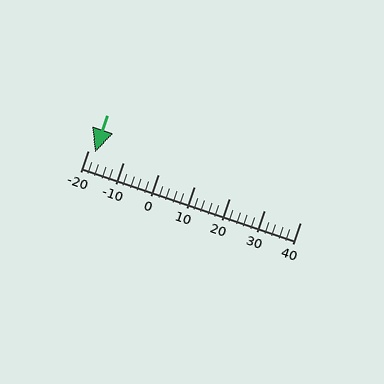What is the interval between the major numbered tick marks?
The major tick marks are spaced 10 units apart.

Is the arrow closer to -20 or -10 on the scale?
The arrow is closer to -20.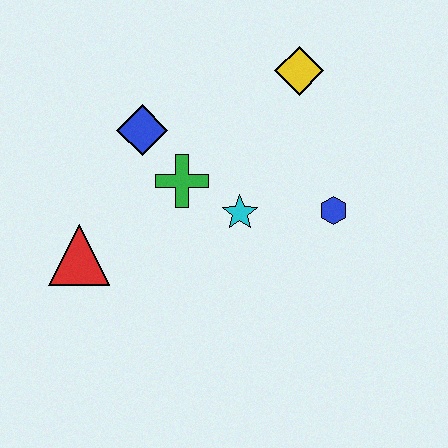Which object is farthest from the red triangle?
The yellow diamond is farthest from the red triangle.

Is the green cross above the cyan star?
Yes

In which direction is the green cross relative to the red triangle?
The green cross is to the right of the red triangle.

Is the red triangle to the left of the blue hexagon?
Yes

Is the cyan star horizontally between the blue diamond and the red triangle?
No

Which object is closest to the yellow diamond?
The blue hexagon is closest to the yellow diamond.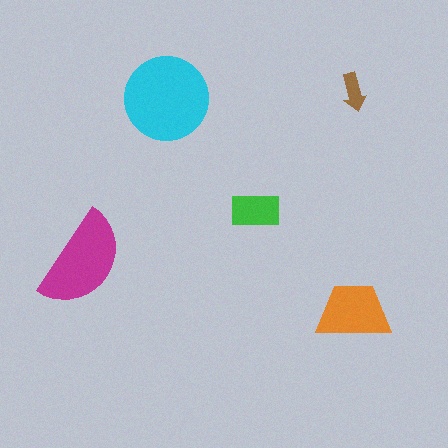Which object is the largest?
The cyan circle.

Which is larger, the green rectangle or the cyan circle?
The cyan circle.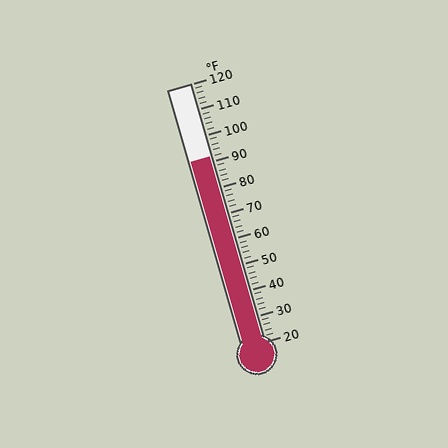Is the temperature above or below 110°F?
The temperature is below 110°F.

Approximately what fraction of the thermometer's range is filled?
The thermometer is filled to approximately 70% of its range.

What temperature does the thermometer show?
The thermometer shows approximately 92°F.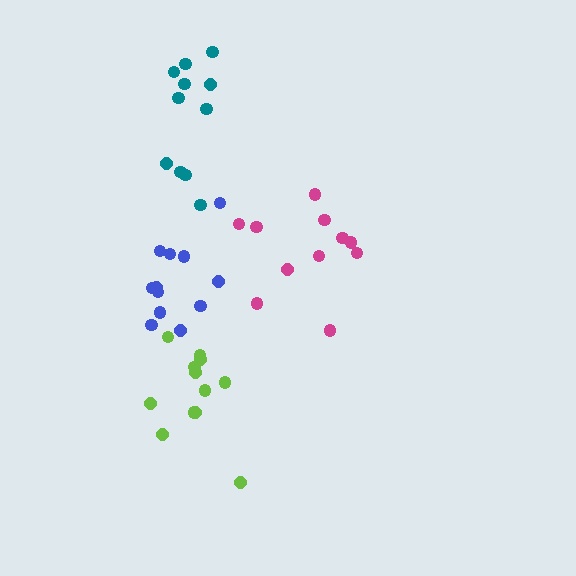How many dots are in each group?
Group 1: 11 dots, Group 2: 12 dots, Group 3: 11 dots, Group 4: 12 dots (46 total).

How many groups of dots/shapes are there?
There are 4 groups.